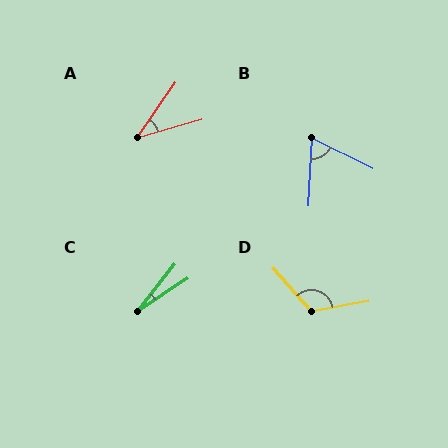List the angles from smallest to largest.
C (18°), A (39°), B (67°), D (121°).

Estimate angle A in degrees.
Approximately 39 degrees.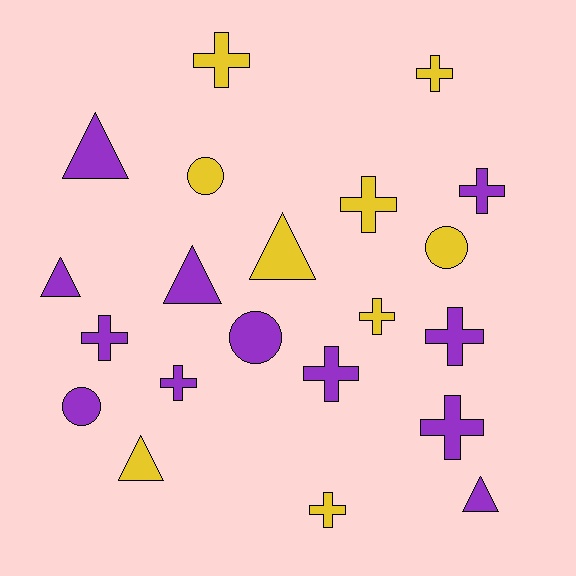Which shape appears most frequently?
Cross, with 11 objects.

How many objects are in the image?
There are 21 objects.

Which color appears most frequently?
Purple, with 12 objects.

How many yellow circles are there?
There are 2 yellow circles.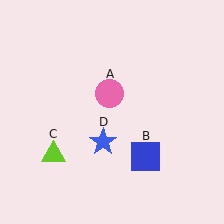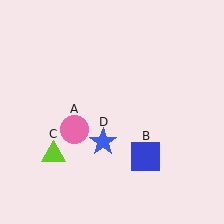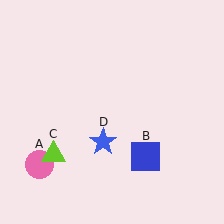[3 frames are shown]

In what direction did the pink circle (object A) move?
The pink circle (object A) moved down and to the left.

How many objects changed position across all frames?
1 object changed position: pink circle (object A).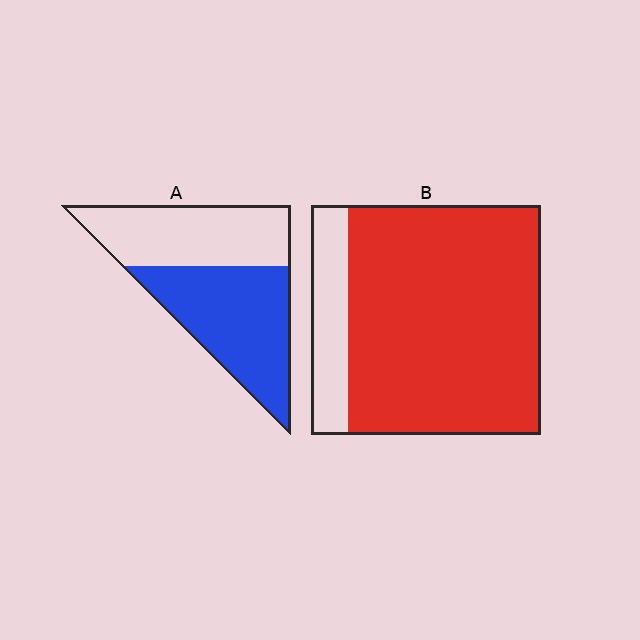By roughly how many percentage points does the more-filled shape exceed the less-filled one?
By roughly 30 percentage points (B over A).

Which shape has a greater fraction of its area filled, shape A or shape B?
Shape B.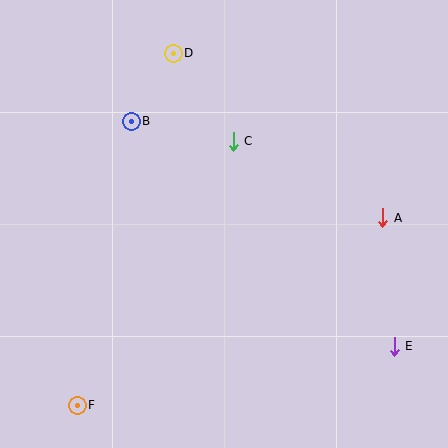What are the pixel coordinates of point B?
Point B is at (131, 121).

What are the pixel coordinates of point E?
Point E is at (394, 346).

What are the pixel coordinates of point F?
Point F is at (77, 405).